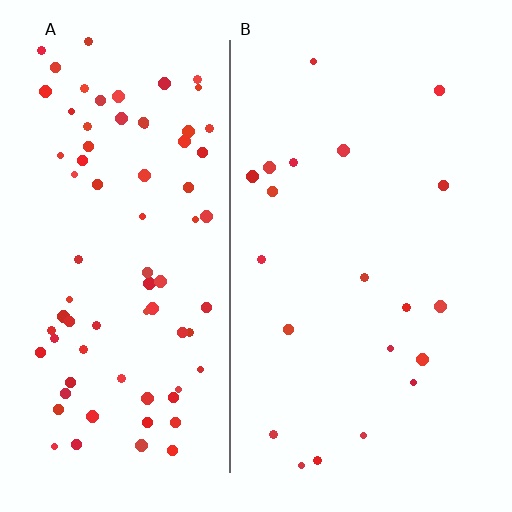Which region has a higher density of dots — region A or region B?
A (the left).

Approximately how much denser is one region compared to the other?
Approximately 4.0× — region A over region B.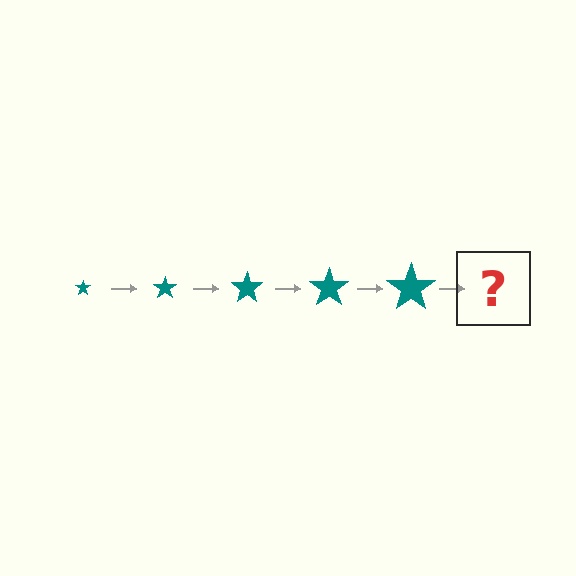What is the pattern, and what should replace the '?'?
The pattern is that the star gets progressively larger each step. The '?' should be a teal star, larger than the previous one.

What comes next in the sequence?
The next element should be a teal star, larger than the previous one.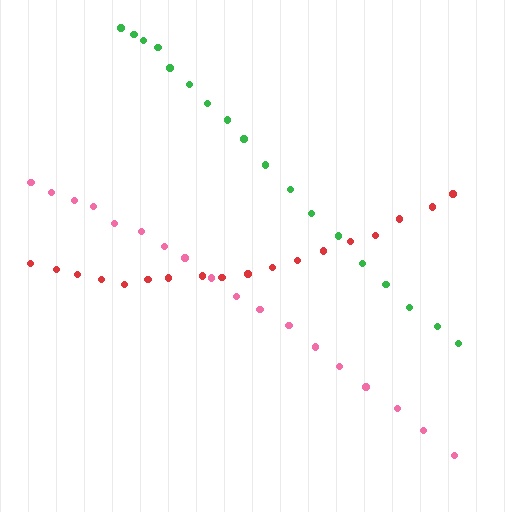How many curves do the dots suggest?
There are 3 distinct paths.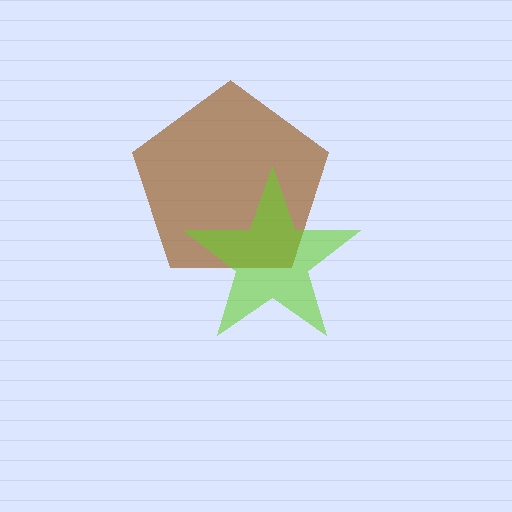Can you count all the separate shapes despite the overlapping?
Yes, there are 2 separate shapes.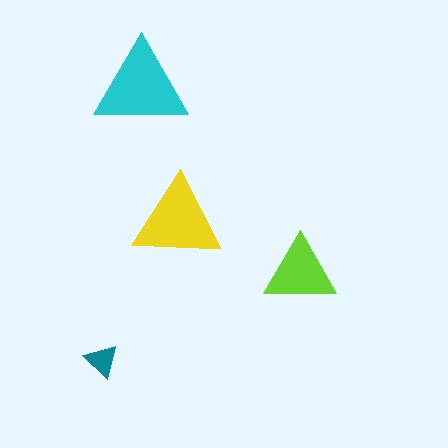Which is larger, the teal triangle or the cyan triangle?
The cyan one.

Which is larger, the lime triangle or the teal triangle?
The lime one.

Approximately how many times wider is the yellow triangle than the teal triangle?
About 2.5 times wider.